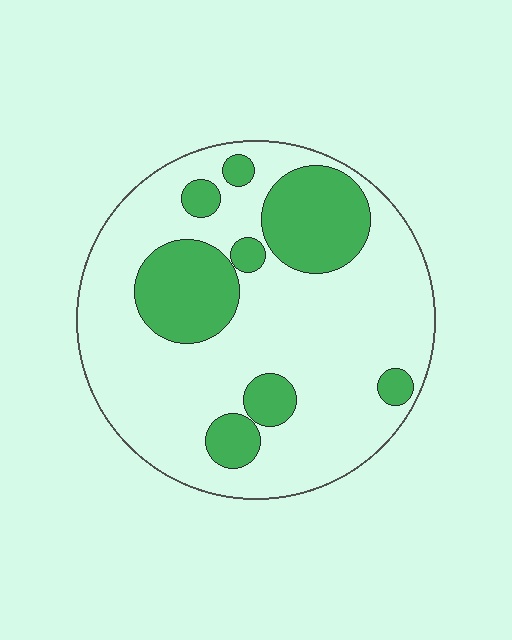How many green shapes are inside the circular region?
8.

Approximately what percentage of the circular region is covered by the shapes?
Approximately 25%.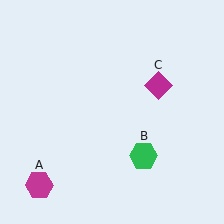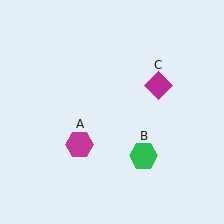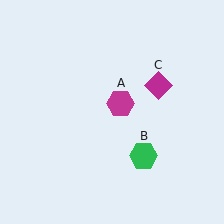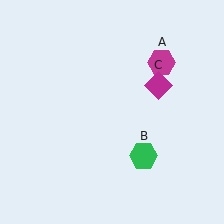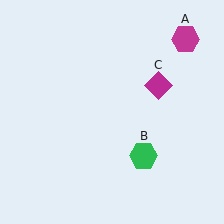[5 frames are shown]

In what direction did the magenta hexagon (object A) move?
The magenta hexagon (object A) moved up and to the right.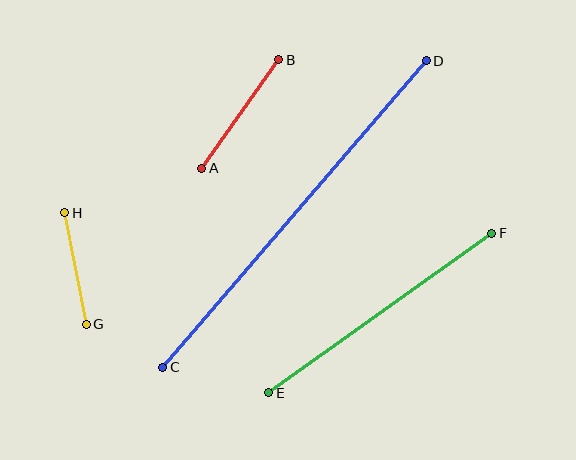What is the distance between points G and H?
The distance is approximately 113 pixels.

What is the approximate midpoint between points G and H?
The midpoint is at approximately (76, 269) pixels.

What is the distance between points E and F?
The distance is approximately 274 pixels.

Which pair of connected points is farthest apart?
Points C and D are farthest apart.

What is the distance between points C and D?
The distance is approximately 404 pixels.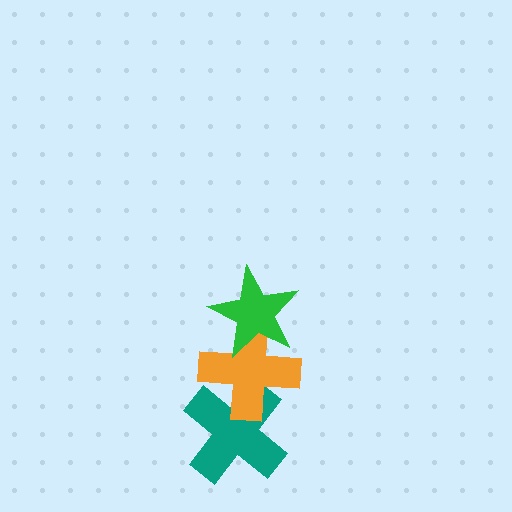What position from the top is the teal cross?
The teal cross is 3rd from the top.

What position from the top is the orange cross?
The orange cross is 2nd from the top.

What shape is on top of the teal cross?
The orange cross is on top of the teal cross.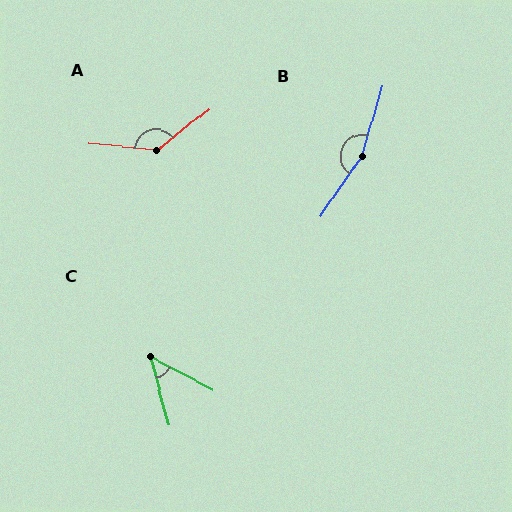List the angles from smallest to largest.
C (47°), A (136°), B (162°).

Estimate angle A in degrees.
Approximately 136 degrees.